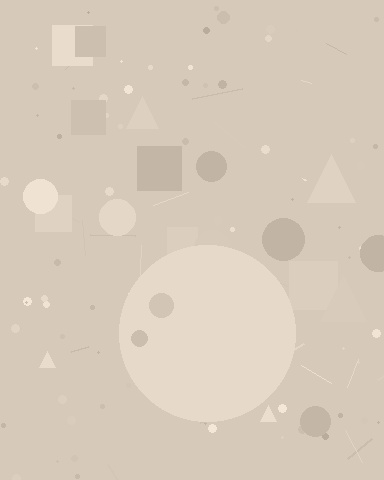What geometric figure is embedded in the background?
A circle is embedded in the background.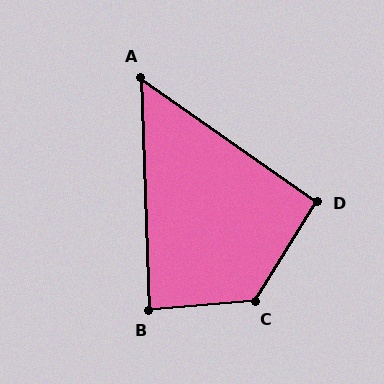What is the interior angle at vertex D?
Approximately 93 degrees (approximately right).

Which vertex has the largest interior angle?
C, at approximately 127 degrees.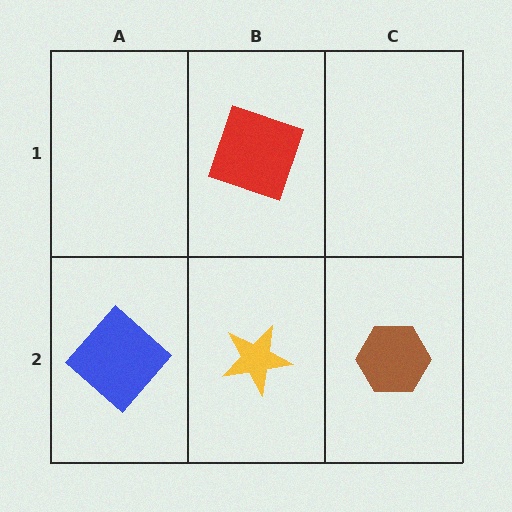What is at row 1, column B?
A red square.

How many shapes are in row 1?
1 shape.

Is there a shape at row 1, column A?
No, that cell is empty.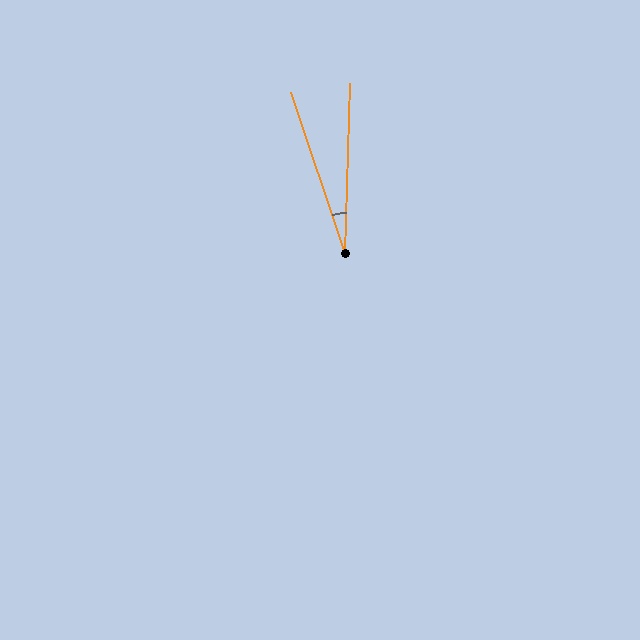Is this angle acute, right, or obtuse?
It is acute.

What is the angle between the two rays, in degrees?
Approximately 20 degrees.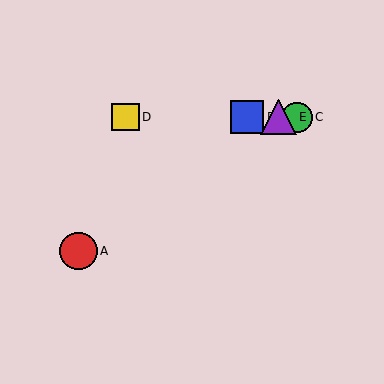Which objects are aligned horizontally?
Objects B, C, D, E are aligned horizontally.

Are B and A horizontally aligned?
No, B is at y≈117 and A is at y≈251.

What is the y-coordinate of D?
Object D is at y≈117.